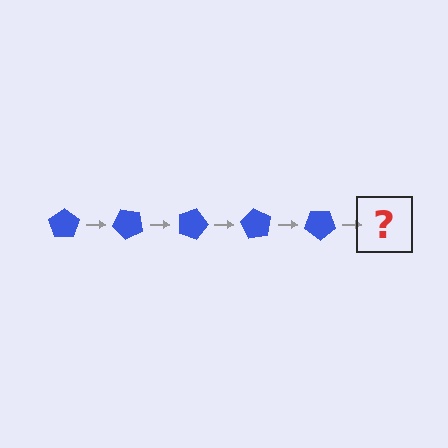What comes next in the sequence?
The next element should be a blue pentagon rotated 225 degrees.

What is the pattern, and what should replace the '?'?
The pattern is that the pentagon rotates 45 degrees each step. The '?' should be a blue pentagon rotated 225 degrees.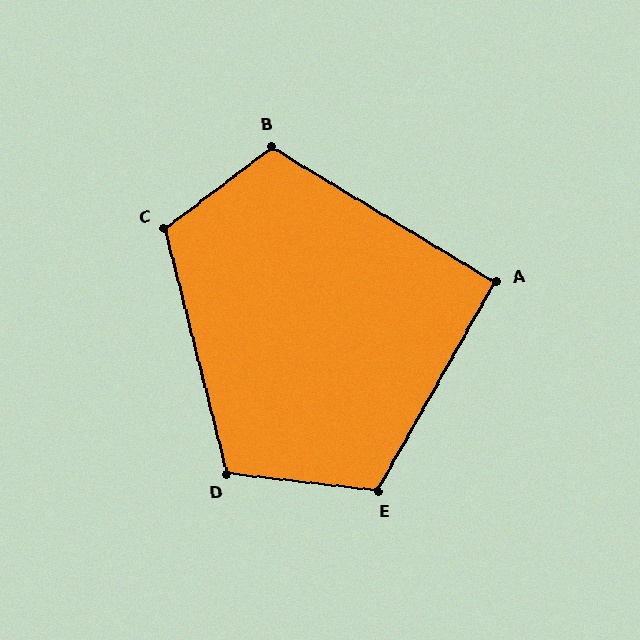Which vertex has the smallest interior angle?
A, at approximately 92 degrees.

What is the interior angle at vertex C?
Approximately 113 degrees (obtuse).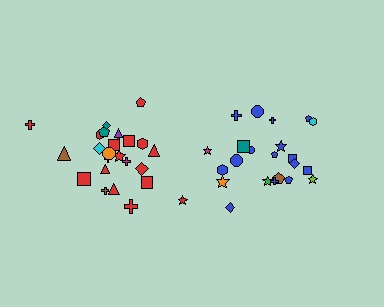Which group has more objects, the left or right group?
The left group.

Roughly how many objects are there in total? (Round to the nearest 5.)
Roughly 45 objects in total.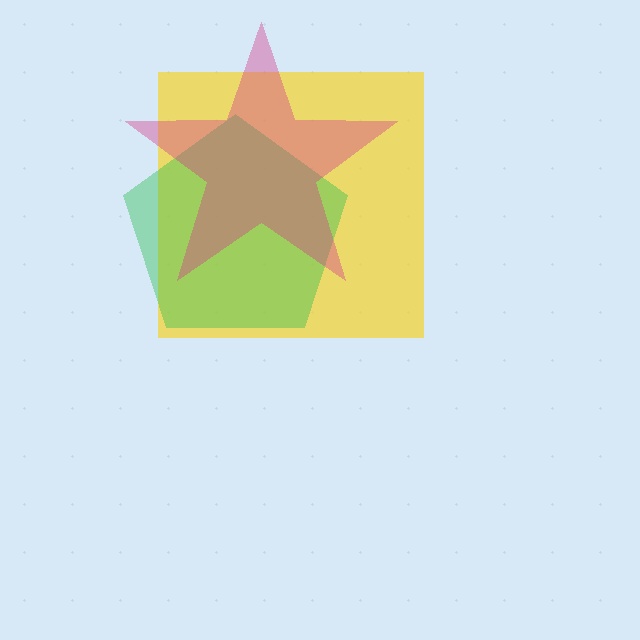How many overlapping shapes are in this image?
There are 3 overlapping shapes in the image.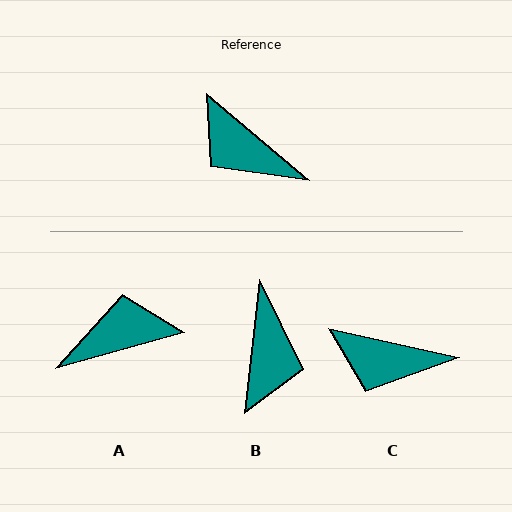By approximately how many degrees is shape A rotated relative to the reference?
Approximately 124 degrees clockwise.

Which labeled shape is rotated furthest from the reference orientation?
A, about 124 degrees away.